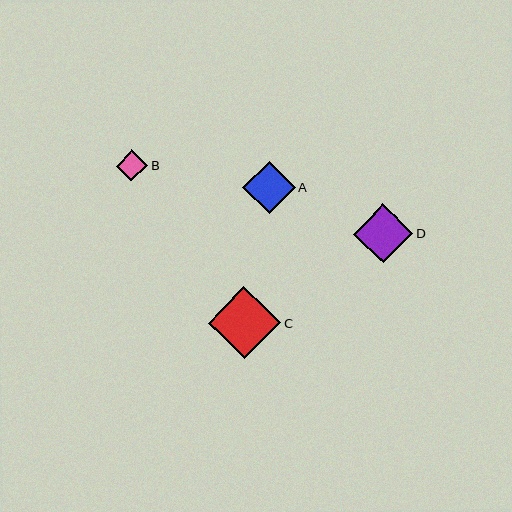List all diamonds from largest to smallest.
From largest to smallest: C, D, A, B.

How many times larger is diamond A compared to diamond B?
Diamond A is approximately 1.7 times the size of diamond B.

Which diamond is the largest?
Diamond C is the largest with a size of approximately 72 pixels.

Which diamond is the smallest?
Diamond B is the smallest with a size of approximately 31 pixels.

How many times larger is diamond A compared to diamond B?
Diamond A is approximately 1.7 times the size of diamond B.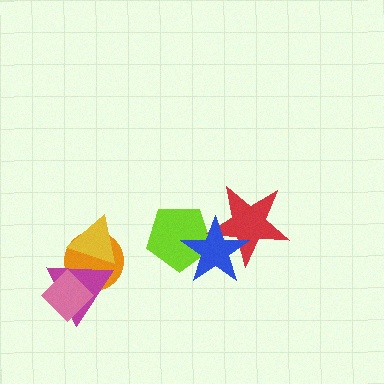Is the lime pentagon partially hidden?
Yes, it is partially covered by another shape.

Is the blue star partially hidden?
No, no other shape covers it.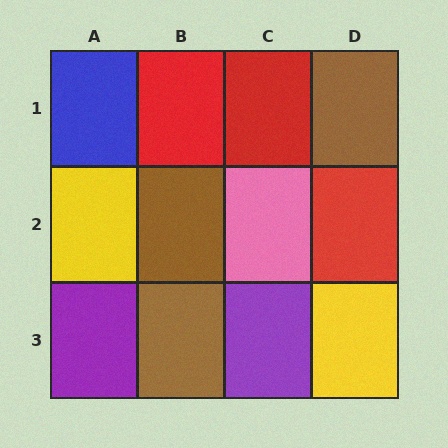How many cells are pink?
1 cell is pink.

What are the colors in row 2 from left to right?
Yellow, brown, pink, red.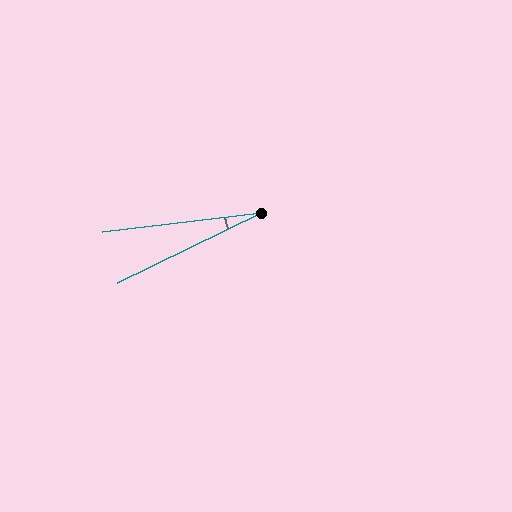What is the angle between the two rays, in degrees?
Approximately 19 degrees.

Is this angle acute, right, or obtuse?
It is acute.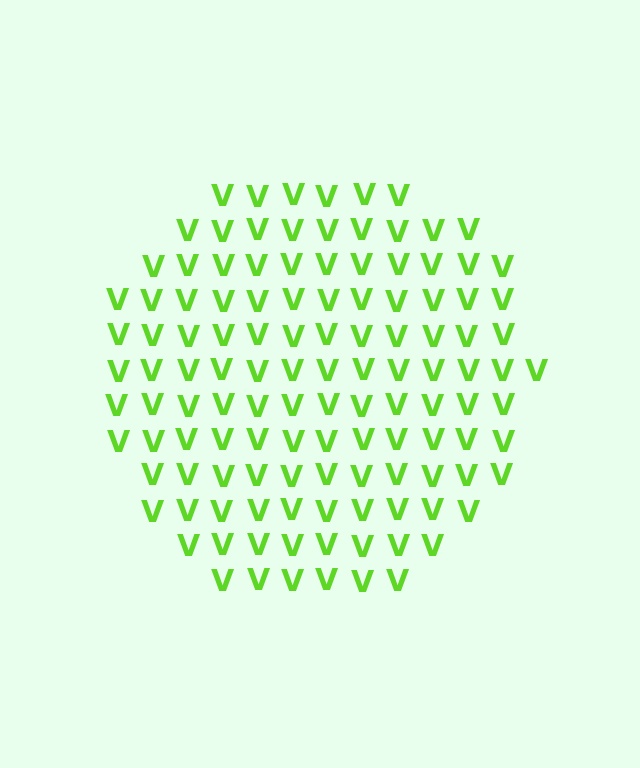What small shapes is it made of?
It is made of small letter V's.